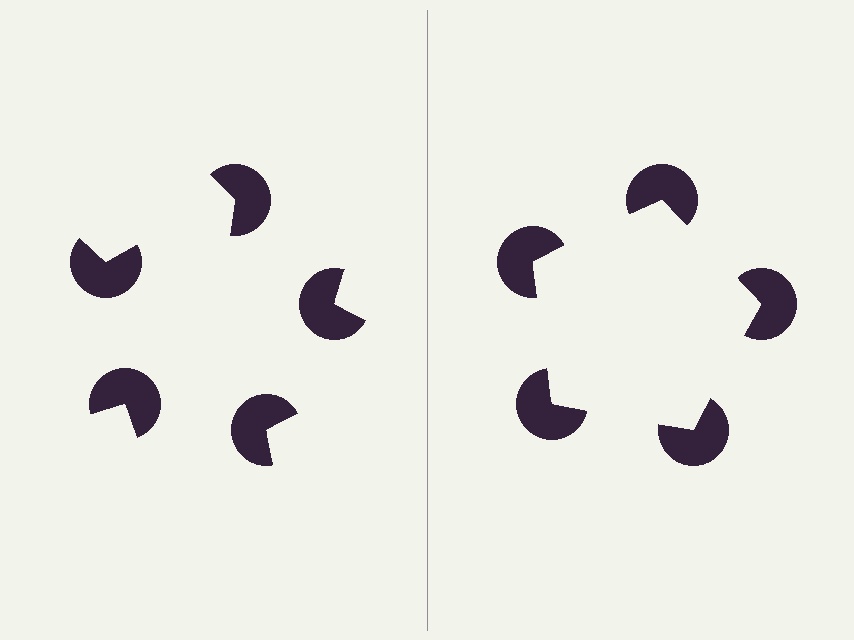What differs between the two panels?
The pac-man discs are positioned identically on both sides; only the wedge orientations differ. On the right they align to a pentagon; on the left they are misaligned.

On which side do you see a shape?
An illusory pentagon appears on the right side. On the left side the wedge cuts are rotated, so no coherent shape forms.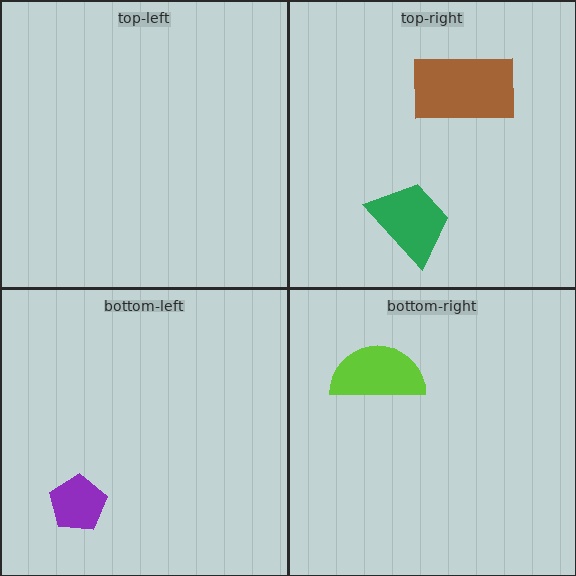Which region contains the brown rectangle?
The top-right region.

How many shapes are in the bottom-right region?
1.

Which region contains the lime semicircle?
The bottom-right region.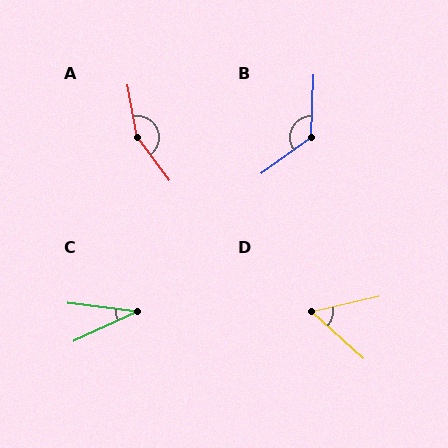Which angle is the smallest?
C, at approximately 32 degrees.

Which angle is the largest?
A, at approximately 154 degrees.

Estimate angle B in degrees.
Approximately 128 degrees.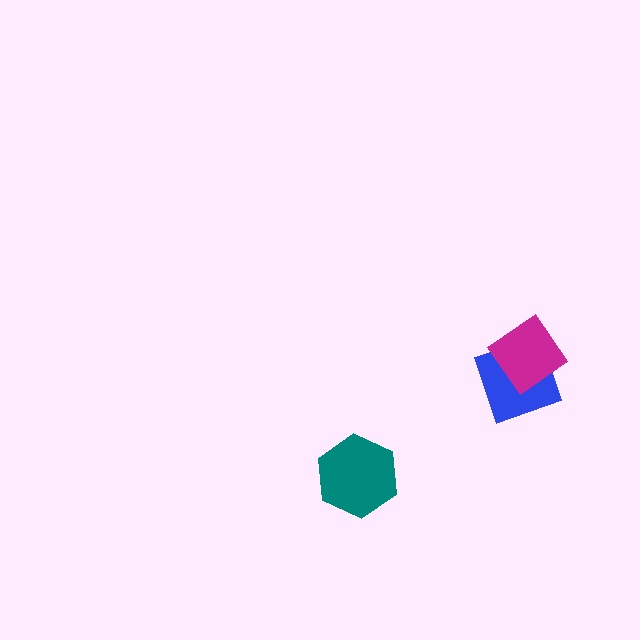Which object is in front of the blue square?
The magenta diamond is in front of the blue square.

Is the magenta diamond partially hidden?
No, no other shape covers it.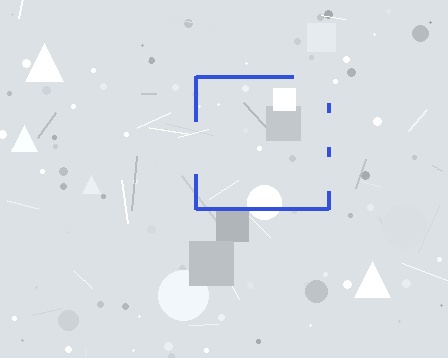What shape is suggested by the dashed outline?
The dashed outline suggests a square.